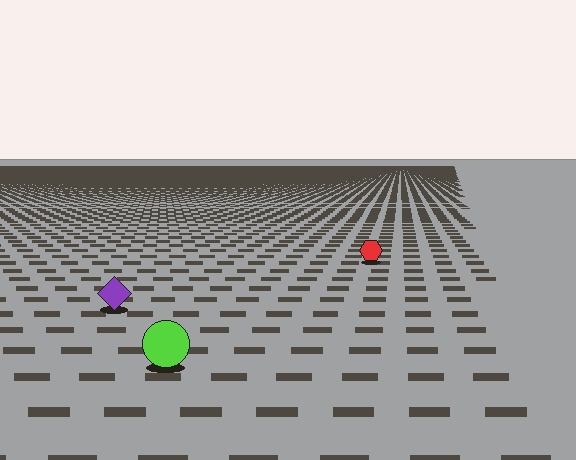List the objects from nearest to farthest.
From nearest to farthest: the lime circle, the purple diamond, the red hexagon.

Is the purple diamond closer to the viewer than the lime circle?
No. The lime circle is closer — you can tell from the texture gradient: the ground texture is coarser near it.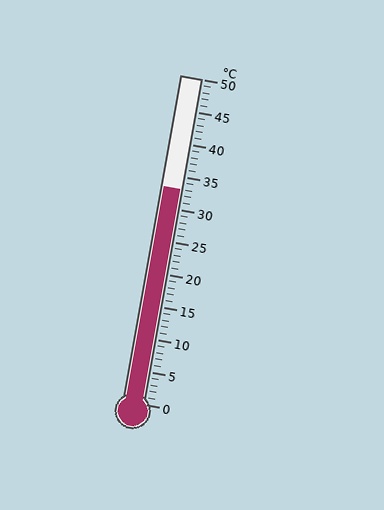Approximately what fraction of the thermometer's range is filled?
The thermometer is filled to approximately 65% of its range.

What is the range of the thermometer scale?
The thermometer scale ranges from 0°C to 50°C.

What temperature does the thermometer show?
The thermometer shows approximately 33°C.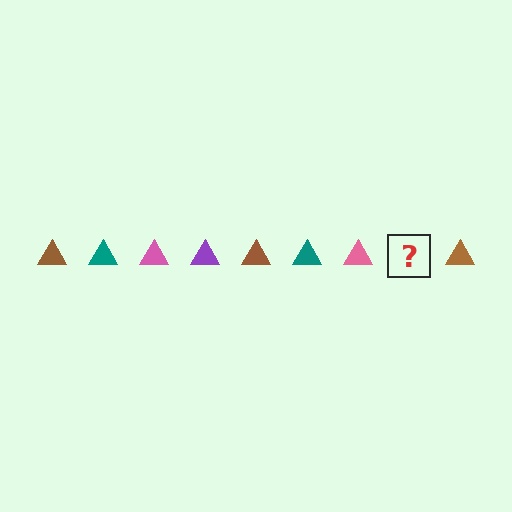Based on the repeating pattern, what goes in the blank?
The blank should be a purple triangle.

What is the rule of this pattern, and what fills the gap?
The rule is that the pattern cycles through brown, teal, pink, purple triangles. The gap should be filled with a purple triangle.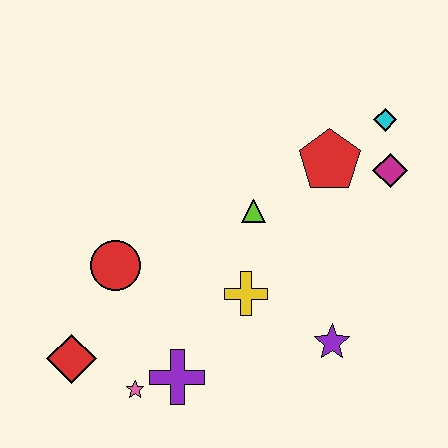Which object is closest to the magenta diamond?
The cyan diamond is closest to the magenta diamond.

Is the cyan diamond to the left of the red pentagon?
No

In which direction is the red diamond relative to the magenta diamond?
The red diamond is to the left of the magenta diamond.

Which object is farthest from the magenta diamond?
The red diamond is farthest from the magenta diamond.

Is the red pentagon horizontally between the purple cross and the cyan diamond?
Yes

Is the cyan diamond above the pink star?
Yes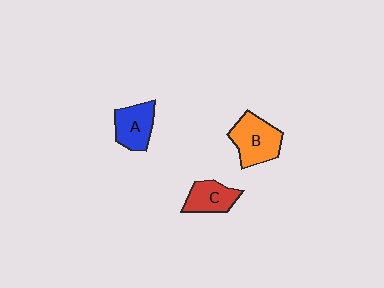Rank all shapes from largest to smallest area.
From largest to smallest: B (orange), A (blue), C (red).